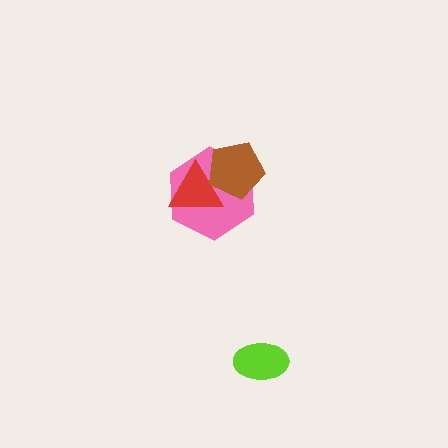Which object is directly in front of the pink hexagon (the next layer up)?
The red triangle is directly in front of the pink hexagon.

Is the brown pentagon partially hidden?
No, no other shape covers it.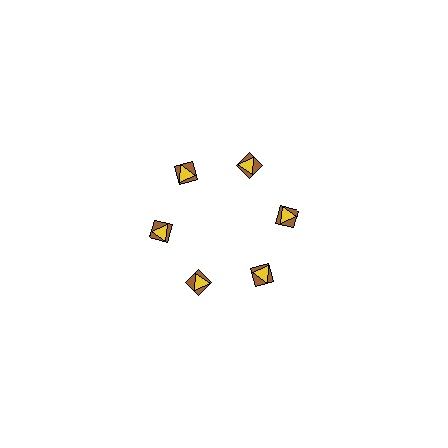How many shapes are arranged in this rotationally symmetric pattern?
There are 12 shapes, arranged in 6 groups of 2.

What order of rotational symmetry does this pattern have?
This pattern has 6-fold rotational symmetry.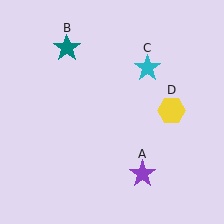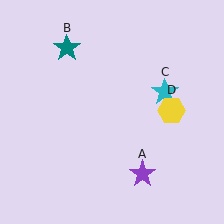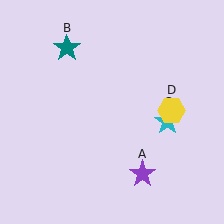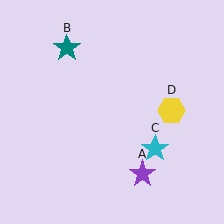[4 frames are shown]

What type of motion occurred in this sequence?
The cyan star (object C) rotated clockwise around the center of the scene.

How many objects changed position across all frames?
1 object changed position: cyan star (object C).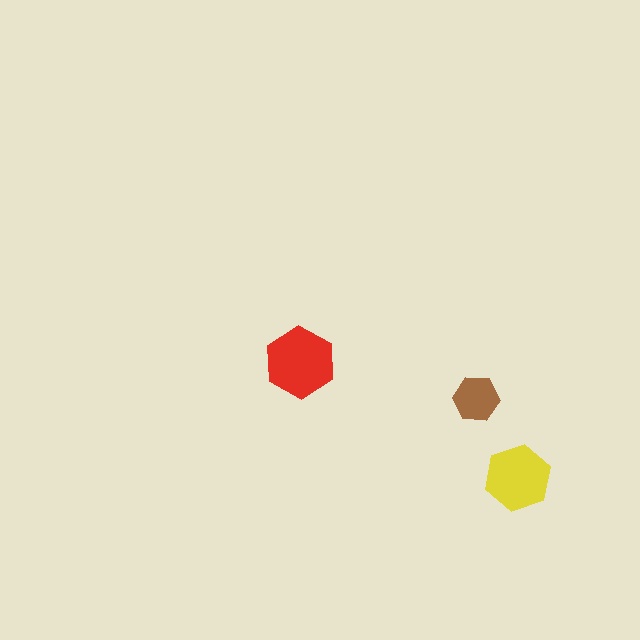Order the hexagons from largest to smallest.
the red one, the yellow one, the brown one.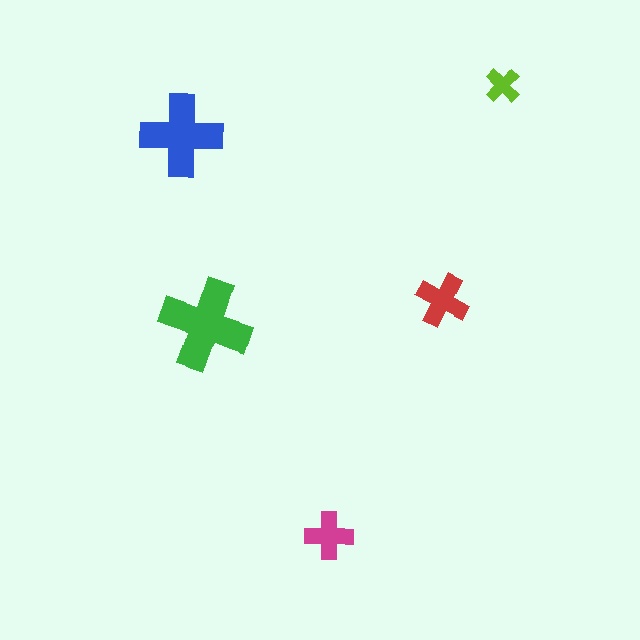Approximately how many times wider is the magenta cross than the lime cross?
About 1.5 times wider.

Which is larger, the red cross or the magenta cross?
The red one.